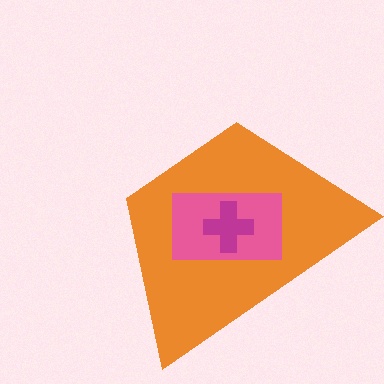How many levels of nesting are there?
3.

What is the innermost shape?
The magenta cross.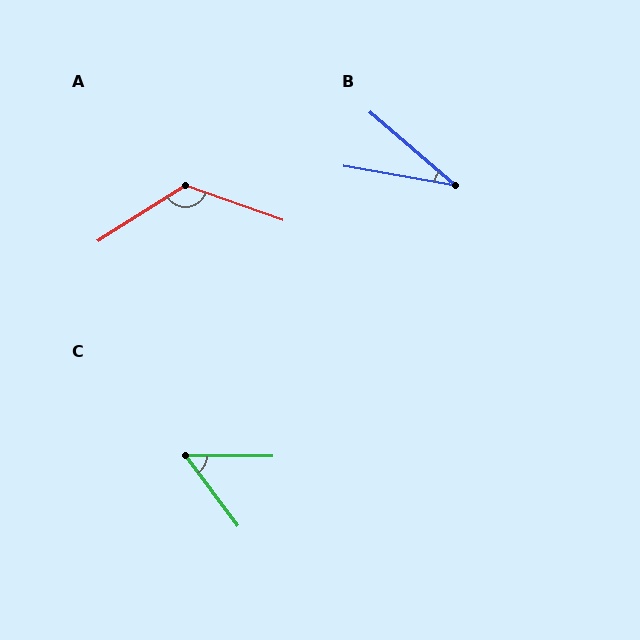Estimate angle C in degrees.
Approximately 53 degrees.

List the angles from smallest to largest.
B (31°), C (53°), A (128°).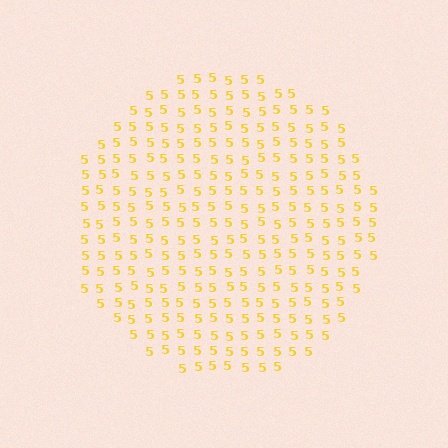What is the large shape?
The large shape is a circle.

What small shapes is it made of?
It is made of small digit 5's.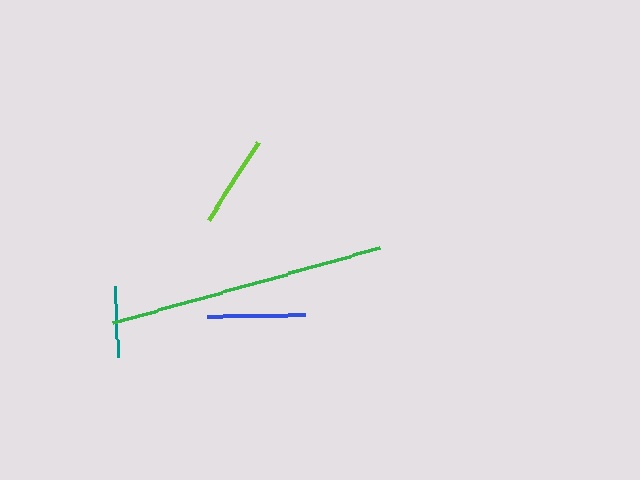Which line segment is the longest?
The green line is the longest at approximately 278 pixels.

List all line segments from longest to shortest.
From longest to shortest: green, blue, lime, teal.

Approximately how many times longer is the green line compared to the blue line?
The green line is approximately 2.8 times the length of the blue line.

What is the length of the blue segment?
The blue segment is approximately 99 pixels long.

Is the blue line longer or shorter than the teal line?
The blue line is longer than the teal line.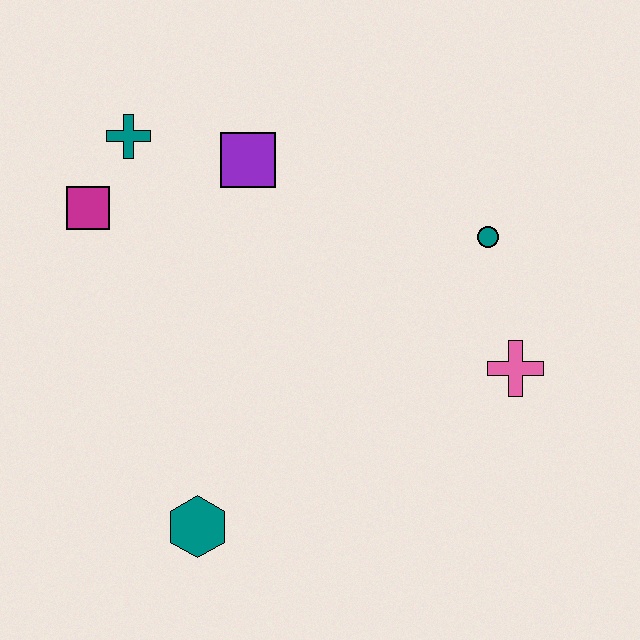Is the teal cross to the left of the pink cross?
Yes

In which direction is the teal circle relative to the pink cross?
The teal circle is above the pink cross.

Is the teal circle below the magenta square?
Yes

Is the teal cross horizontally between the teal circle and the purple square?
No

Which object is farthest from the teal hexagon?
The teal circle is farthest from the teal hexagon.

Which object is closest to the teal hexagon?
The magenta square is closest to the teal hexagon.